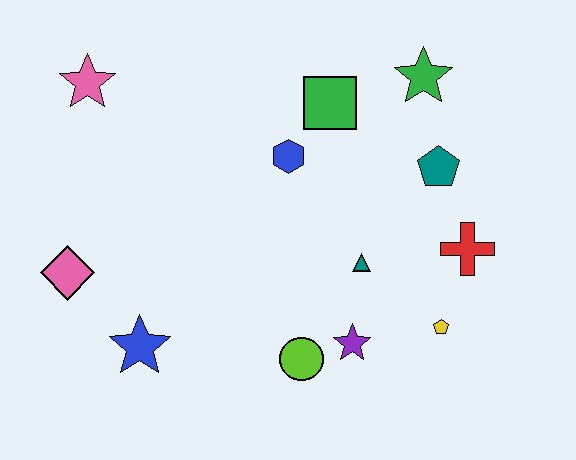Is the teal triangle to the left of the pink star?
No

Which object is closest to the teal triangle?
The purple star is closest to the teal triangle.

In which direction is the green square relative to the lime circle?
The green square is above the lime circle.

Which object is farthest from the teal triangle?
The pink star is farthest from the teal triangle.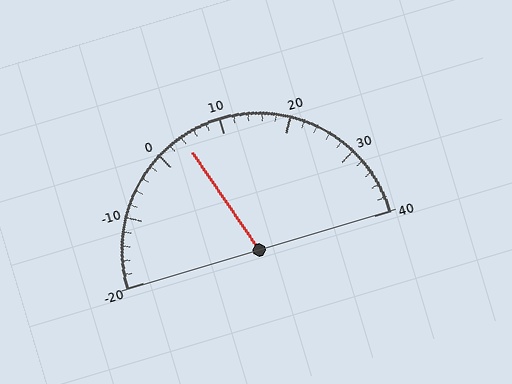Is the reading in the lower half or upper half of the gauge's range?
The reading is in the lower half of the range (-20 to 40).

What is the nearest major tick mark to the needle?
The nearest major tick mark is 0.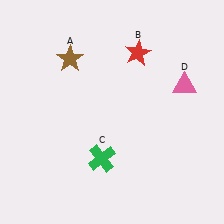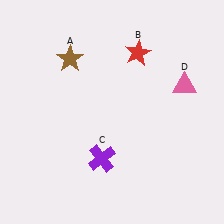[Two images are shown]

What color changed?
The cross (C) changed from green in Image 1 to purple in Image 2.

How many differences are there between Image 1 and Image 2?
There is 1 difference between the two images.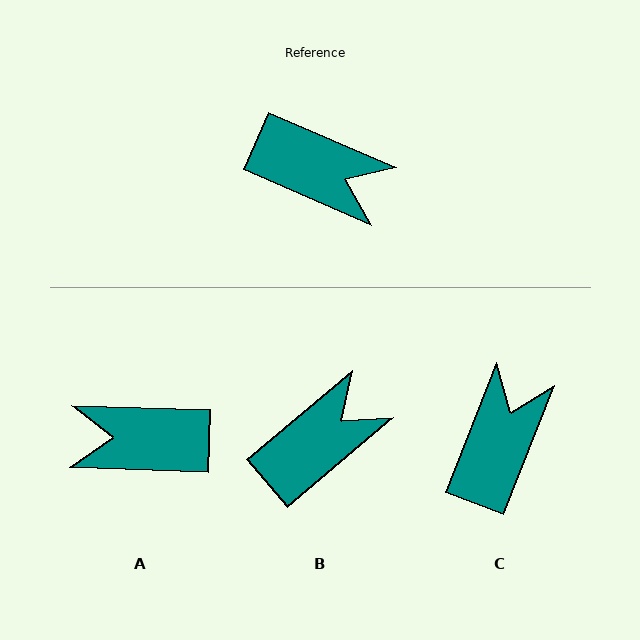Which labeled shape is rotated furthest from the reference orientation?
A, about 158 degrees away.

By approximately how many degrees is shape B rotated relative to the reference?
Approximately 64 degrees counter-clockwise.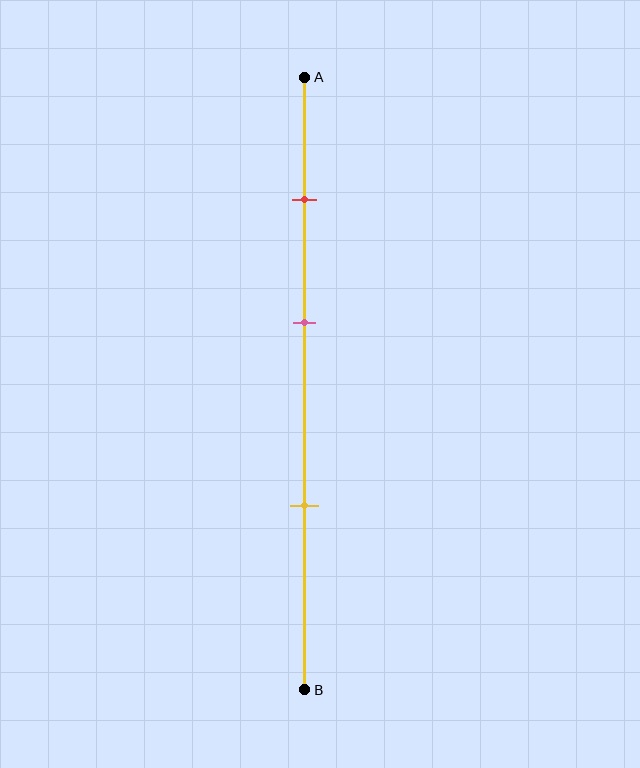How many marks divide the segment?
There are 3 marks dividing the segment.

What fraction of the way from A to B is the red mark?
The red mark is approximately 20% (0.2) of the way from A to B.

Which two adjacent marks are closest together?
The red and pink marks are the closest adjacent pair.